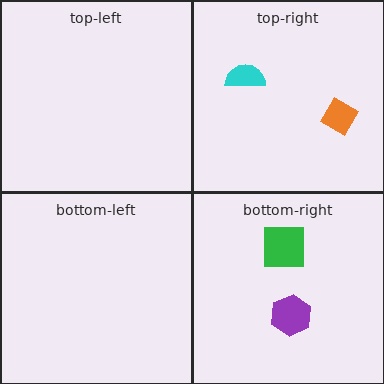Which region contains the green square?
The bottom-right region.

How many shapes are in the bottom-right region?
2.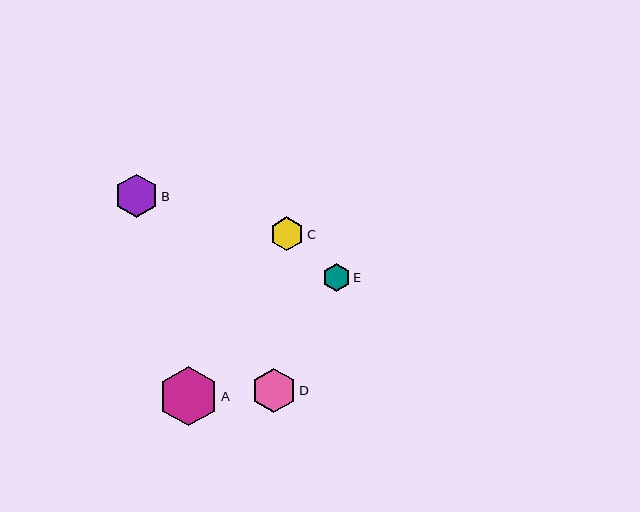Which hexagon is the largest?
Hexagon A is the largest with a size of approximately 60 pixels.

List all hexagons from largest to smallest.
From largest to smallest: A, D, B, C, E.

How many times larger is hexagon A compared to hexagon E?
Hexagon A is approximately 2.1 times the size of hexagon E.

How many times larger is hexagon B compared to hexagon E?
Hexagon B is approximately 1.5 times the size of hexagon E.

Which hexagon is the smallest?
Hexagon E is the smallest with a size of approximately 28 pixels.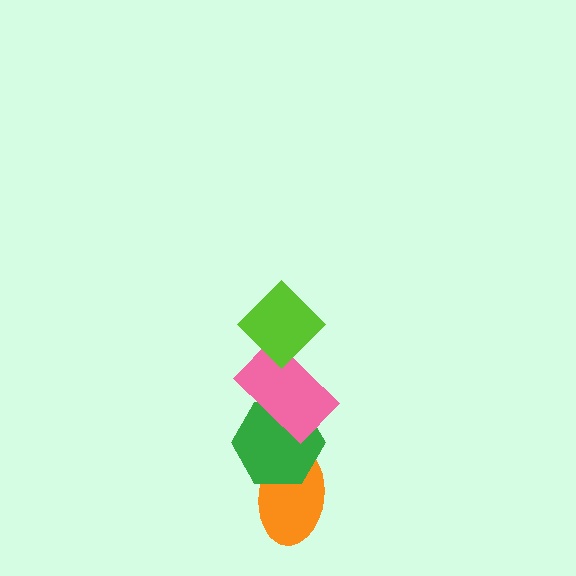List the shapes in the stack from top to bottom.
From top to bottom: the lime diamond, the pink rectangle, the green hexagon, the orange ellipse.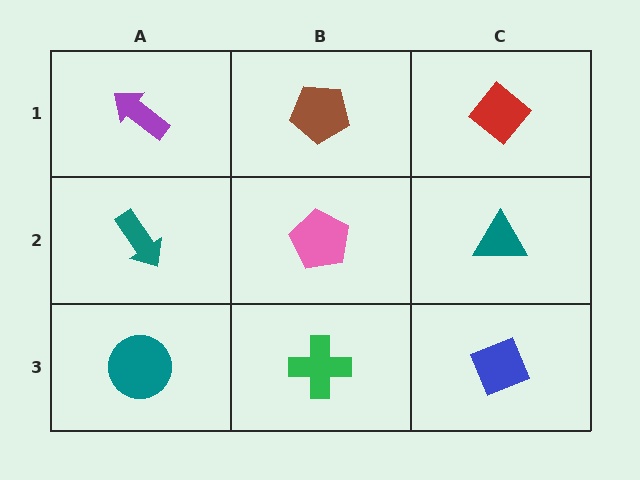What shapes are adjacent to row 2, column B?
A brown pentagon (row 1, column B), a green cross (row 3, column B), a teal arrow (row 2, column A), a teal triangle (row 2, column C).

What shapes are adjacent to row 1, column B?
A pink pentagon (row 2, column B), a purple arrow (row 1, column A), a red diamond (row 1, column C).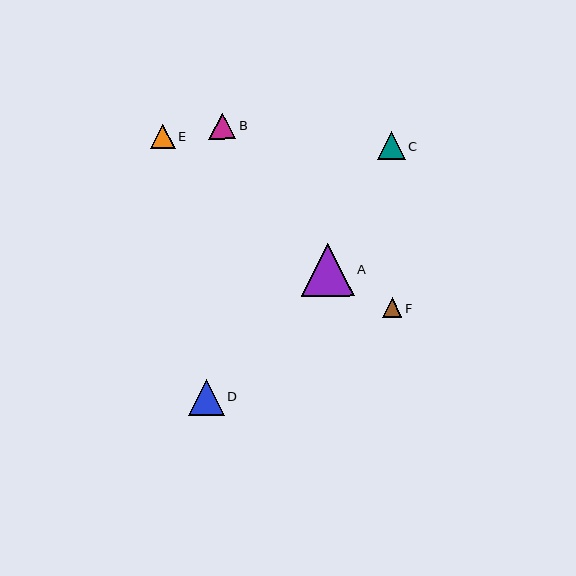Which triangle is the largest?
Triangle A is the largest with a size of approximately 53 pixels.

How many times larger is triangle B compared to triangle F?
Triangle B is approximately 1.4 times the size of triangle F.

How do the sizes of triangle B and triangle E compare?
Triangle B and triangle E are approximately the same size.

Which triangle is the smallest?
Triangle F is the smallest with a size of approximately 19 pixels.